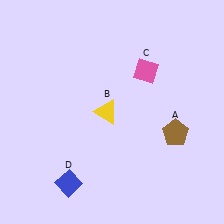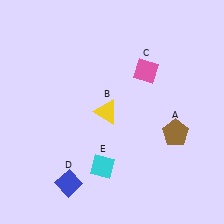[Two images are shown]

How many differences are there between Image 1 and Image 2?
There is 1 difference between the two images.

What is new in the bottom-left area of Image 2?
A cyan diamond (E) was added in the bottom-left area of Image 2.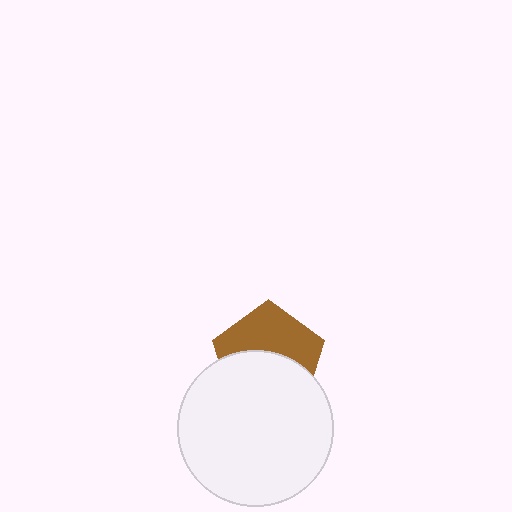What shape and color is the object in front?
The object in front is a white circle.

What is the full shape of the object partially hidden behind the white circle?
The partially hidden object is a brown pentagon.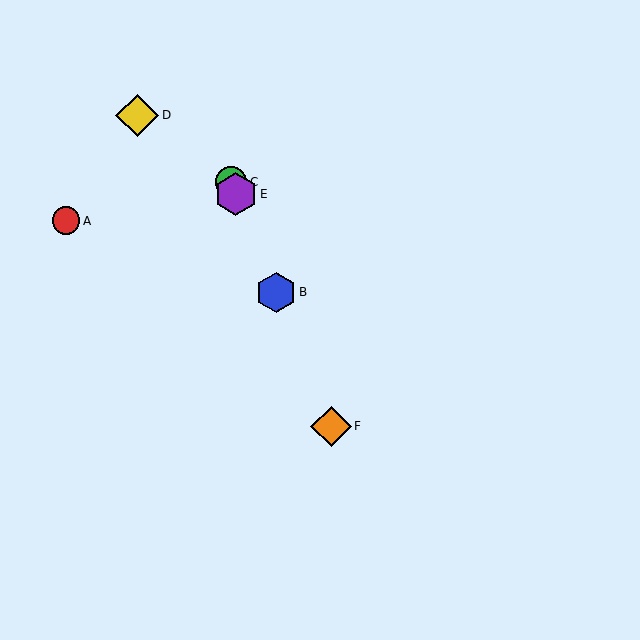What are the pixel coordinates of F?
Object F is at (331, 426).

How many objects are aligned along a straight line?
4 objects (B, C, E, F) are aligned along a straight line.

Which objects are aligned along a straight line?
Objects B, C, E, F are aligned along a straight line.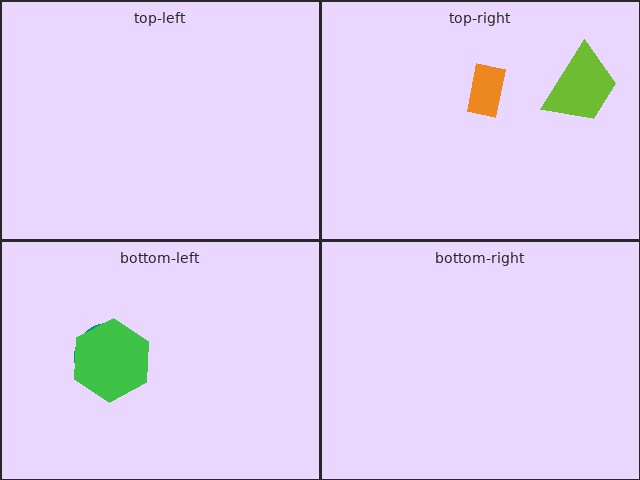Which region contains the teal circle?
The bottom-left region.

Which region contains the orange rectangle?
The top-right region.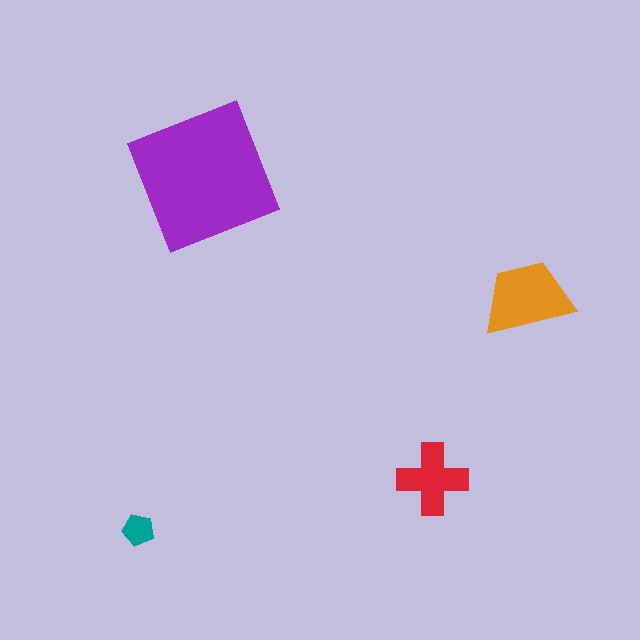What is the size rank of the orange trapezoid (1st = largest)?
2nd.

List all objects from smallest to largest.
The teal pentagon, the red cross, the orange trapezoid, the purple square.